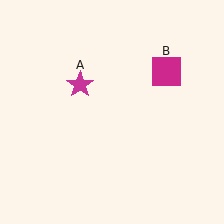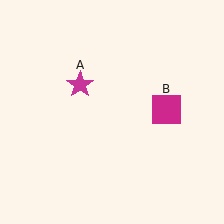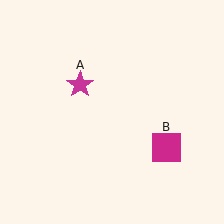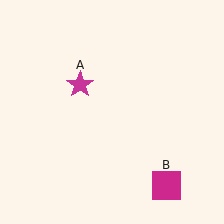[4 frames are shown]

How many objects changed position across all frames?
1 object changed position: magenta square (object B).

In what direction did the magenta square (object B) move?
The magenta square (object B) moved down.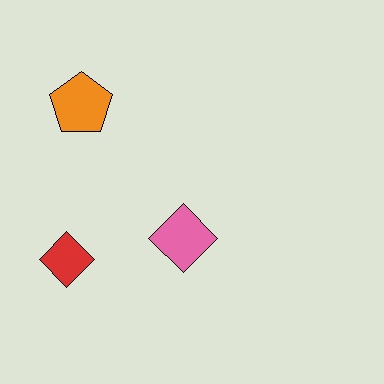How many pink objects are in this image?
There is 1 pink object.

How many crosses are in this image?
There are no crosses.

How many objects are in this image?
There are 3 objects.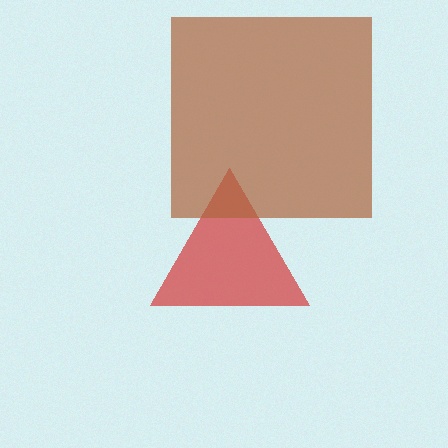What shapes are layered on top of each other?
The layered shapes are: a red triangle, a brown square.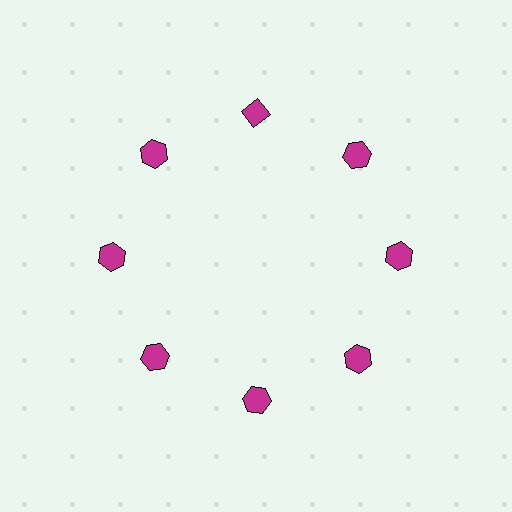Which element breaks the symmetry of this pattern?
The magenta diamond at roughly the 12 o'clock position breaks the symmetry. All other shapes are magenta hexagons.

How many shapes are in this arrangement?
There are 8 shapes arranged in a ring pattern.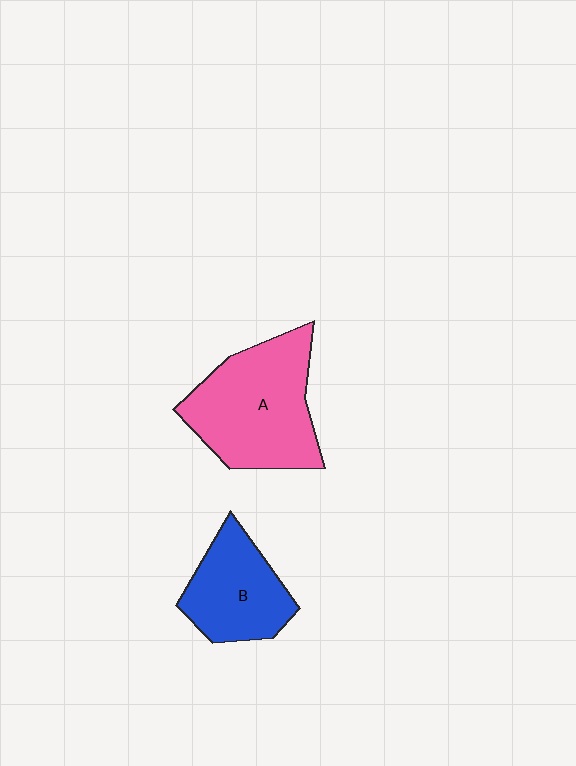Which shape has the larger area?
Shape A (pink).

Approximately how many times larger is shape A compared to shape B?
Approximately 1.5 times.